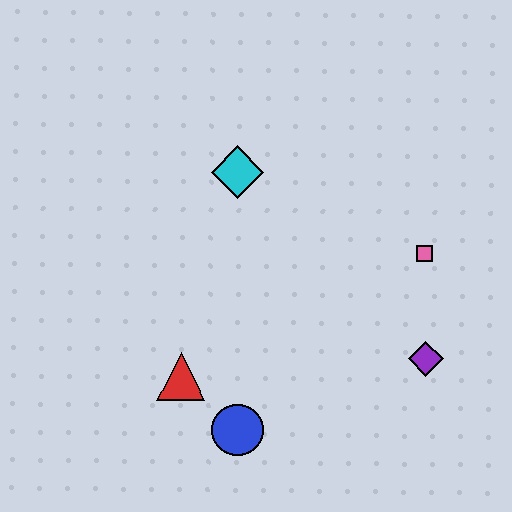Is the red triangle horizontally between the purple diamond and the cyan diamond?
No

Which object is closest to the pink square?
The purple diamond is closest to the pink square.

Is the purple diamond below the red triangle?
No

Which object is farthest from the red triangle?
The pink square is farthest from the red triangle.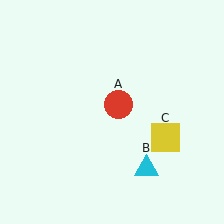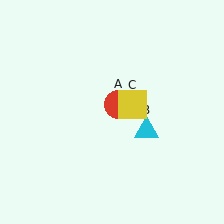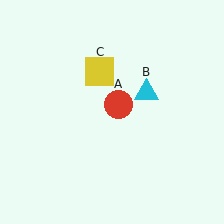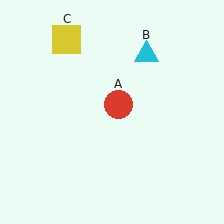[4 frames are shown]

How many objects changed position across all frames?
2 objects changed position: cyan triangle (object B), yellow square (object C).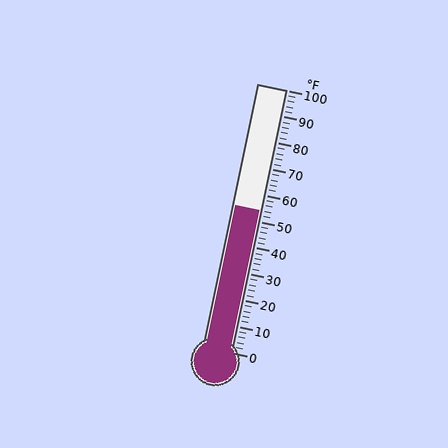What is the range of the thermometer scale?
The thermometer scale ranges from 0°F to 100°F.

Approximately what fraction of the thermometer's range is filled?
The thermometer is filled to approximately 55% of its range.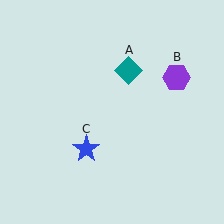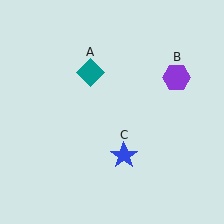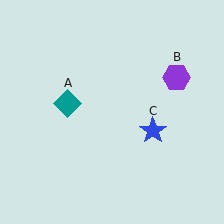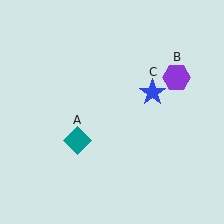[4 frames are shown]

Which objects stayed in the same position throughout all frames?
Purple hexagon (object B) remained stationary.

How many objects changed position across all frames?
2 objects changed position: teal diamond (object A), blue star (object C).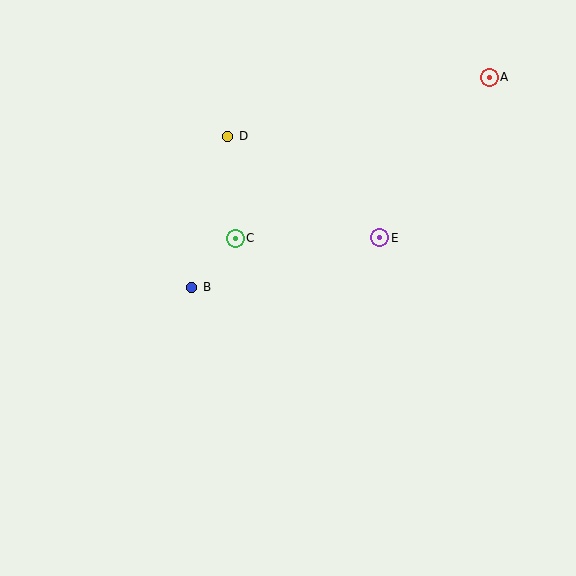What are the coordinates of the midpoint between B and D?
The midpoint between B and D is at (210, 212).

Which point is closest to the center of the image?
Point C at (235, 238) is closest to the center.